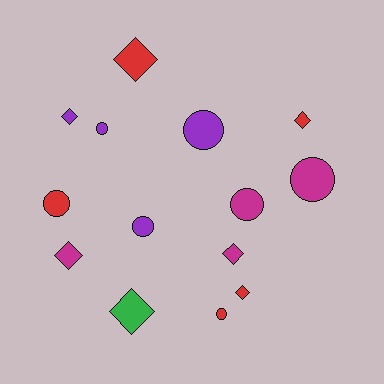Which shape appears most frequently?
Circle, with 7 objects.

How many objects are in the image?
There are 14 objects.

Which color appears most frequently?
Red, with 5 objects.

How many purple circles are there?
There are 3 purple circles.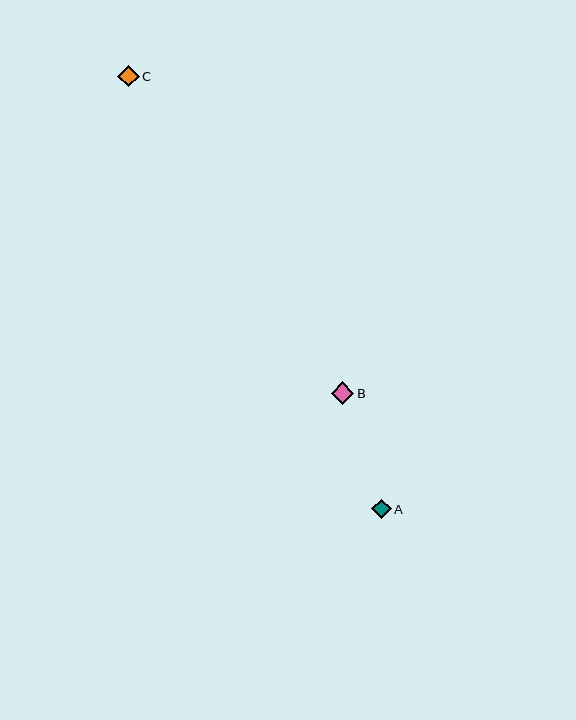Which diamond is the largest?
Diamond B is the largest with a size of approximately 22 pixels.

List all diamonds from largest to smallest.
From largest to smallest: B, C, A.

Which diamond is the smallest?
Diamond A is the smallest with a size of approximately 20 pixels.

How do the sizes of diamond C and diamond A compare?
Diamond C and diamond A are approximately the same size.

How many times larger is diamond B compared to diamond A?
Diamond B is approximately 1.1 times the size of diamond A.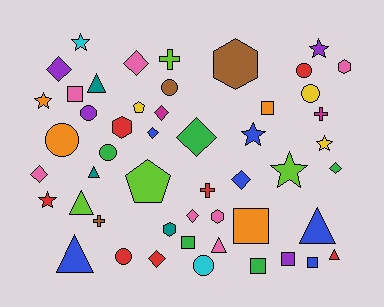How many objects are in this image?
There are 50 objects.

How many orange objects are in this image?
There are 4 orange objects.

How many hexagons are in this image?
There are 5 hexagons.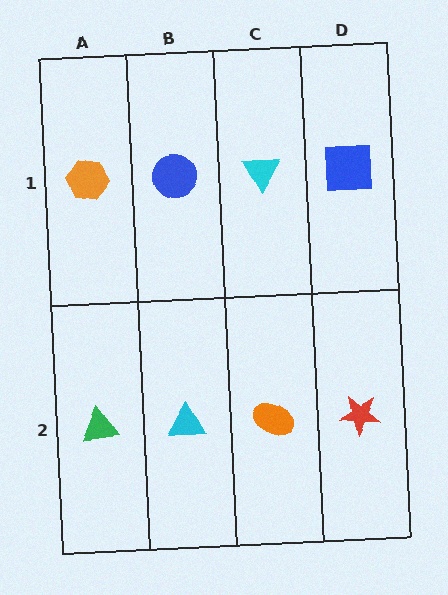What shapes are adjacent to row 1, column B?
A cyan triangle (row 2, column B), an orange hexagon (row 1, column A), a cyan triangle (row 1, column C).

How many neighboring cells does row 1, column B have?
3.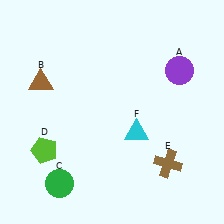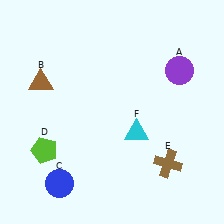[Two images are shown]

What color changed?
The circle (C) changed from green in Image 1 to blue in Image 2.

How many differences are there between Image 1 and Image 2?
There is 1 difference between the two images.